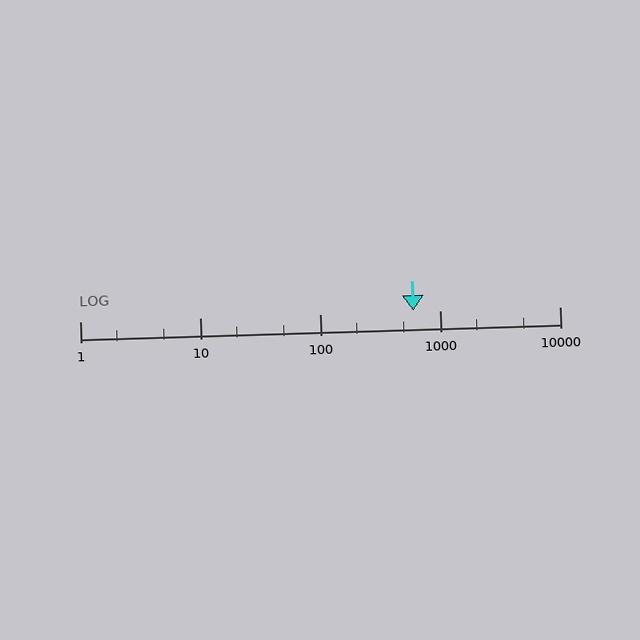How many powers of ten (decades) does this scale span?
The scale spans 4 decades, from 1 to 10000.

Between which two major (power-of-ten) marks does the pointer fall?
The pointer is between 100 and 1000.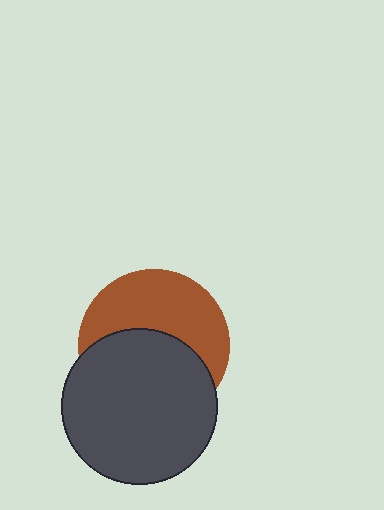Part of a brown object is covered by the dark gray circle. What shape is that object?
It is a circle.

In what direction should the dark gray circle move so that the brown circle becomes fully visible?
The dark gray circle should move down. That is the shortest direction to clear the overlap and leave the brown circle fully visible.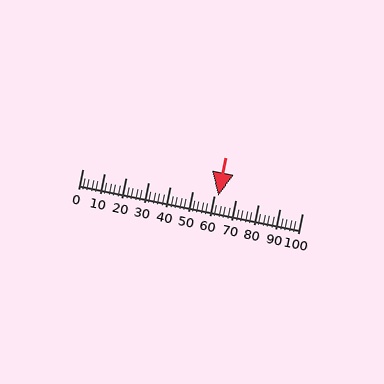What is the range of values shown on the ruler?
The ruler shows values from 0 to 100.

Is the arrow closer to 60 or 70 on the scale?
The arrow is closer to 60.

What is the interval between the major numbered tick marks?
The major tick marks are spaced 10 units apart.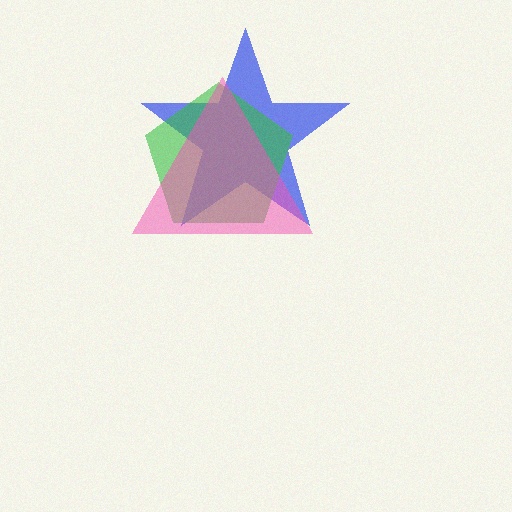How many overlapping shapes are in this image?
There are 3 overlapping shapes in the image.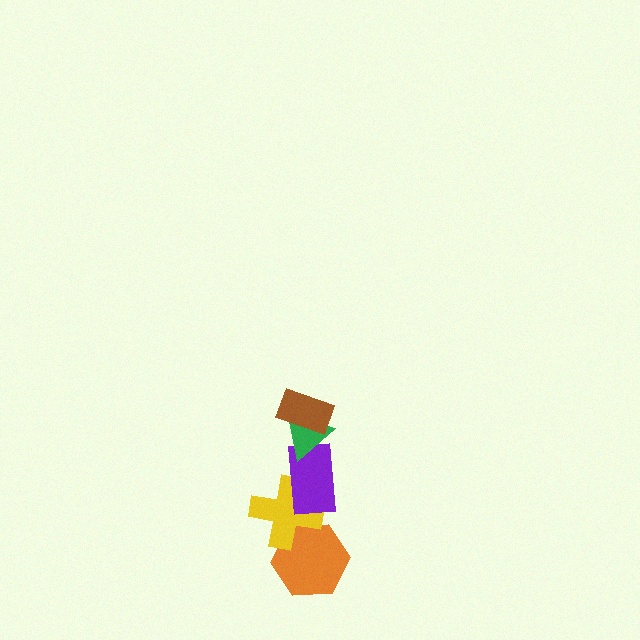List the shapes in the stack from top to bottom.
From top to bottom: the brown rectangle, the green triangle, the purple rectangle, the yellow cross, the orange hexagon.